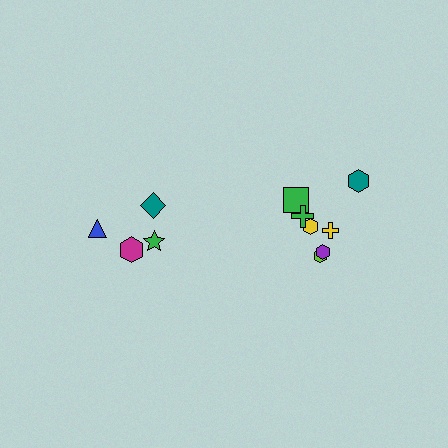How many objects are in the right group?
There are 7 objects.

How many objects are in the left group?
There are 4 objects.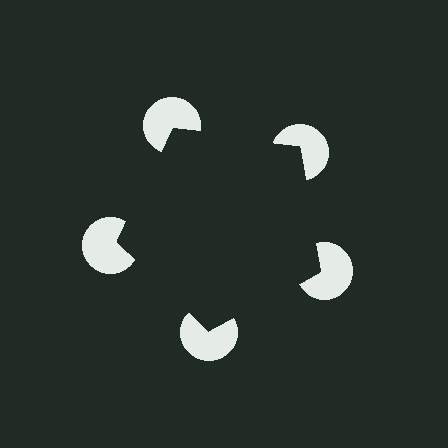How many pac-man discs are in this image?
There are 5 — one at each vertex of the illusory pentagon.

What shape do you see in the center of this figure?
An illusory pentagon — its edges are inferred from the aligned wedge cuts in the pac-man discs, not physically drawn.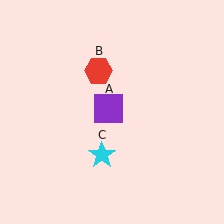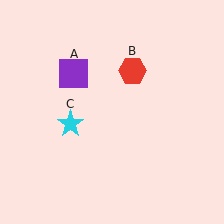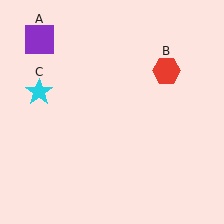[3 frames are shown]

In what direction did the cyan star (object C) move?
The cyan star (object C) moved up and to the left.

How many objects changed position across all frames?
3 objects changed position: purple square (object A), red hexagon (object B), cyan star (object C).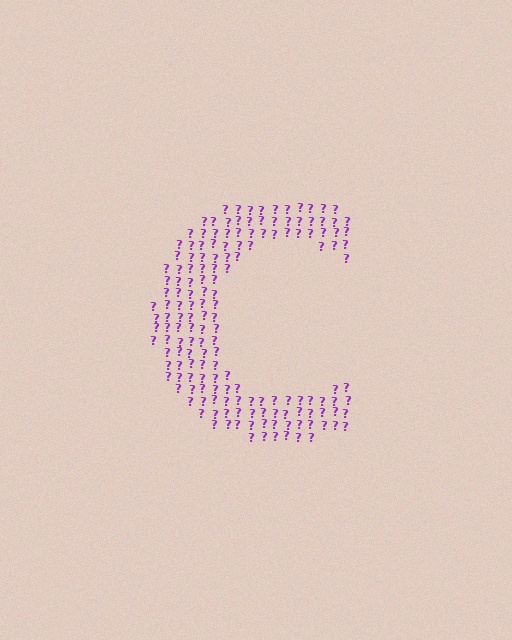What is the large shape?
The large shape is the letter C.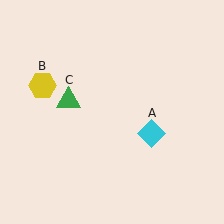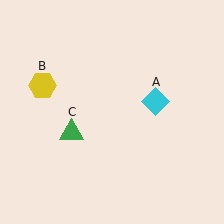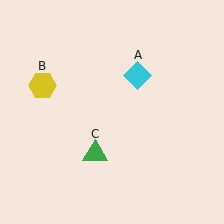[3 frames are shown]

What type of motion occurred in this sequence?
The cyan diamond (object A), green triangle (object C) rotated counterclockwise around the center of the scene.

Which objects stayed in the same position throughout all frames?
Yellow hexagon (object B) remained stationary.